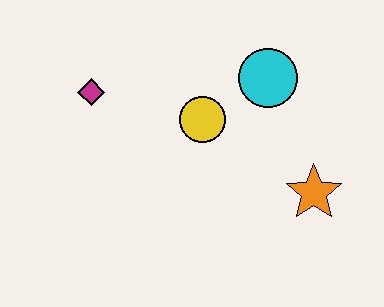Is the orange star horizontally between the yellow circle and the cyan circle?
No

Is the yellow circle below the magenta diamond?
Yes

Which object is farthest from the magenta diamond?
The orange star is farthest from the magenta diamond.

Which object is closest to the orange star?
The cyan circle is closest to the orange star.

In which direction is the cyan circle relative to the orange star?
The cyan circle is above the orange star.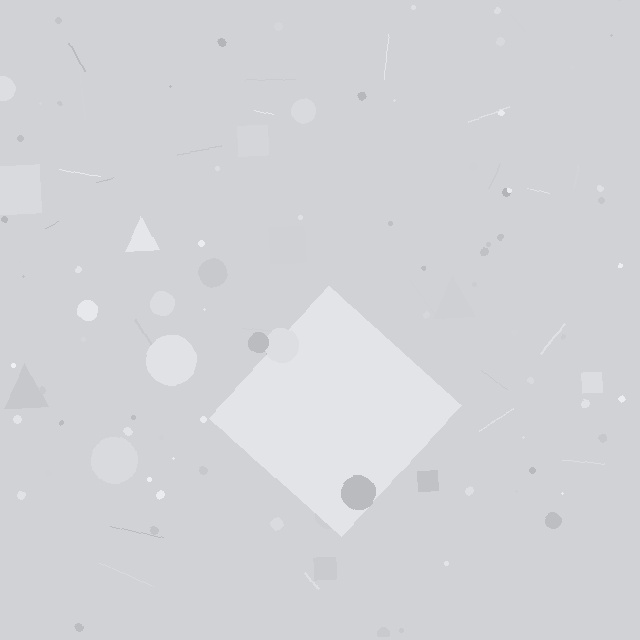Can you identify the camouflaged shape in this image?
The camouflaged shape is a diamond.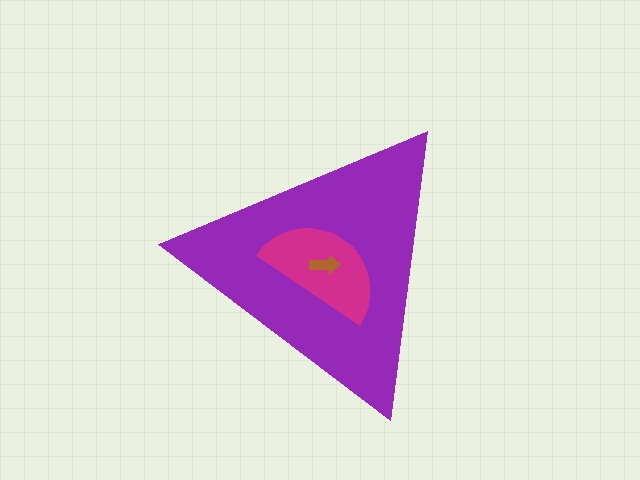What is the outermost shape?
The purple triangle.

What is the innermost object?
The brown arrow.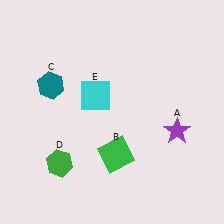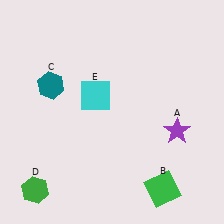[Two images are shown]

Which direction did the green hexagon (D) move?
The green hexagon (D) moved down.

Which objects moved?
The objects that moved are: the green square (B), the green hexagon (D).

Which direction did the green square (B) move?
The green square (B) moved right.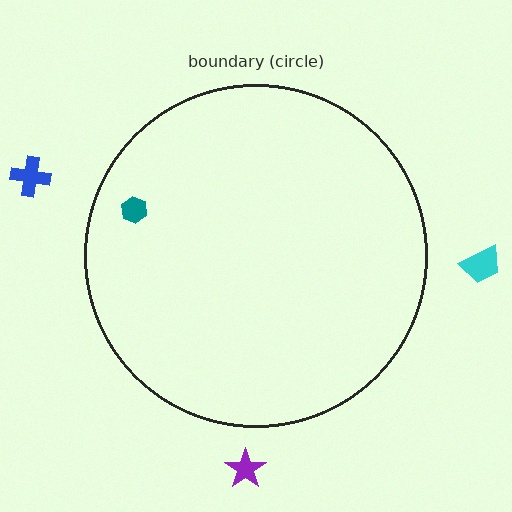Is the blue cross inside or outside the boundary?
Outside.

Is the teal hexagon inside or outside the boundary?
Inside.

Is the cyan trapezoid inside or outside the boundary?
Outside.